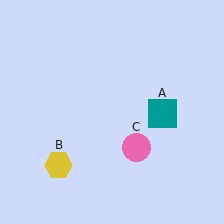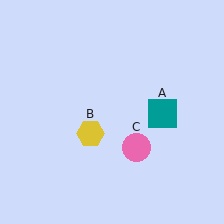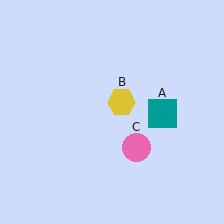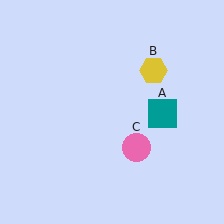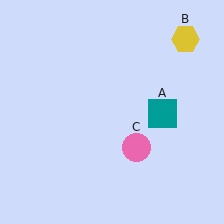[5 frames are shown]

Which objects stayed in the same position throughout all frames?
Teal square (object A) and pink circle (object C) remained stationary.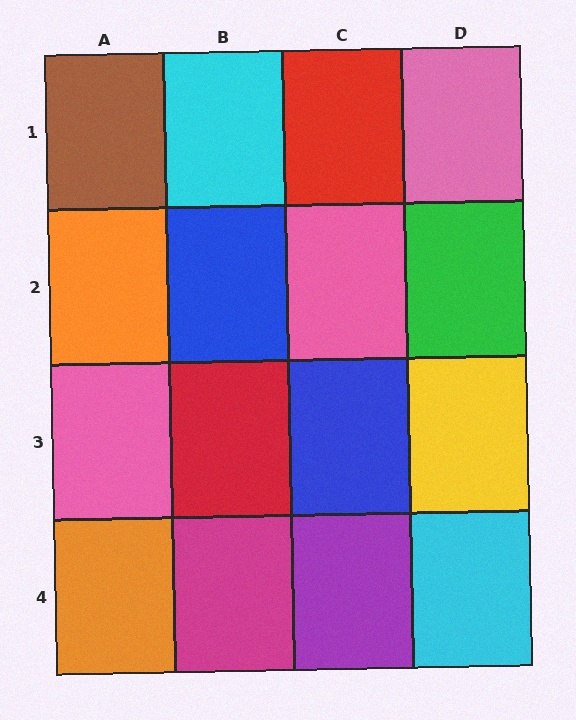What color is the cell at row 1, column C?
Red.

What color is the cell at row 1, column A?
Brown.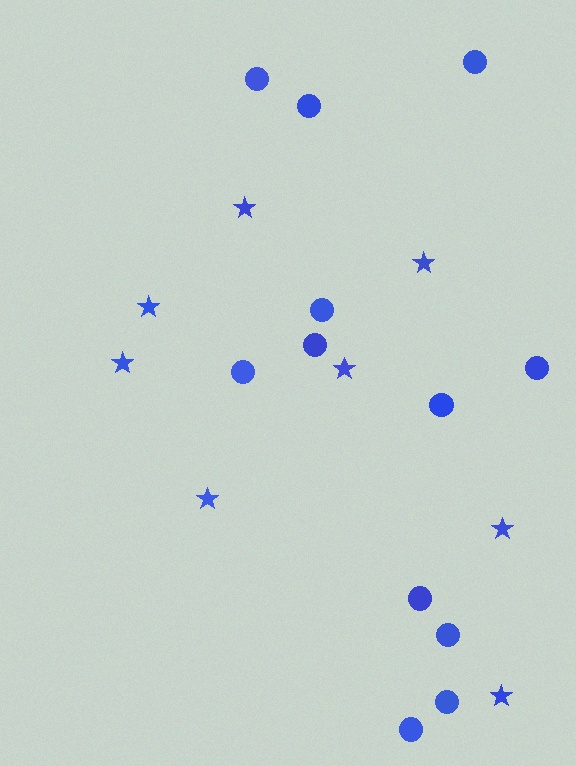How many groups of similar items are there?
There are 2 groups: one group of circles (12) and one group of stars (8).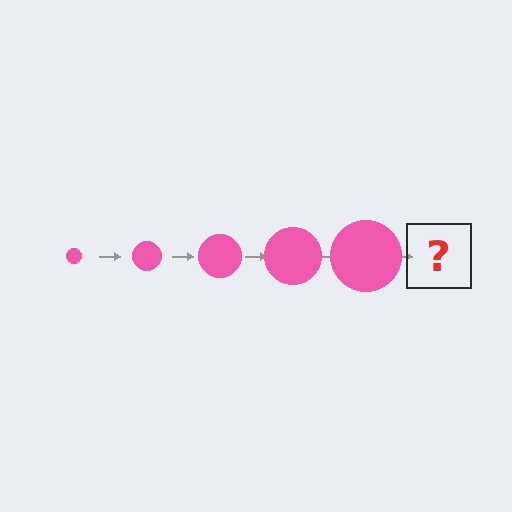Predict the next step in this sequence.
The next step is a pink circle, larger than the previous one.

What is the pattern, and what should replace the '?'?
The pattern is that the circle gets progressively larger each step. The '?' should be a pink circle, larger than the previous one.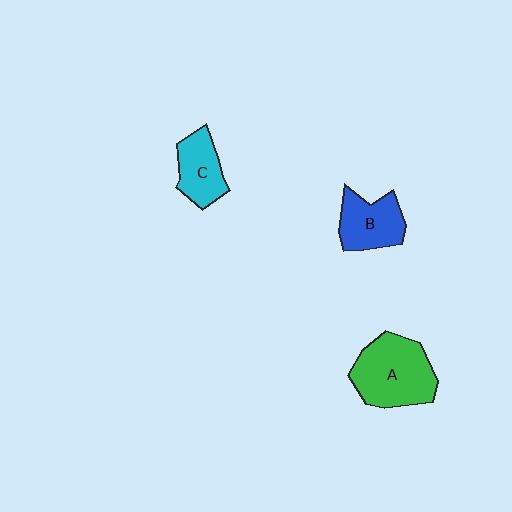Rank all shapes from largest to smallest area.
From largest to smallest: A (green), B (blue), C (cyan).